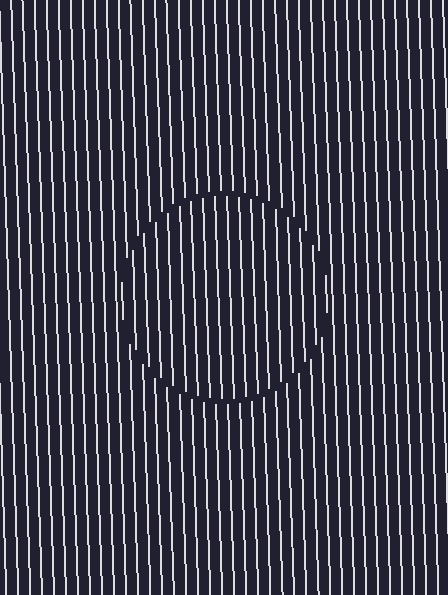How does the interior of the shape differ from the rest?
The interior of the shape contains the same grating, shifted by half a period — the contour is defined by the phase discontinuity where line-ends from the inner and outer gratings abut.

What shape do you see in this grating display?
An illusory circle. The interior of the shape contains the same grating, shifted by half a period — the contour is defined by the phase discontinuity where line-ends from the inner and outer gratings abut.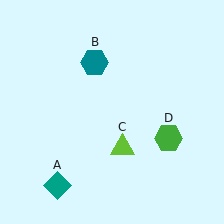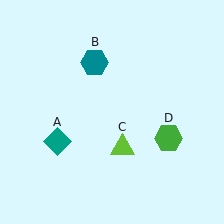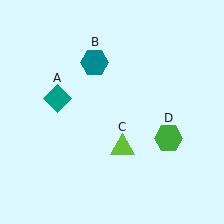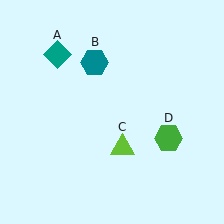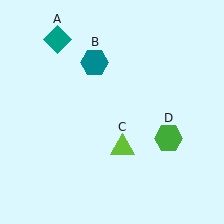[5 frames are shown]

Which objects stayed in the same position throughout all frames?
Teal hexagon (object B) and lime triangle (object C) and green hexagon (object D) remained stationary.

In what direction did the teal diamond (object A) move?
The teal diamond (object A) moved up.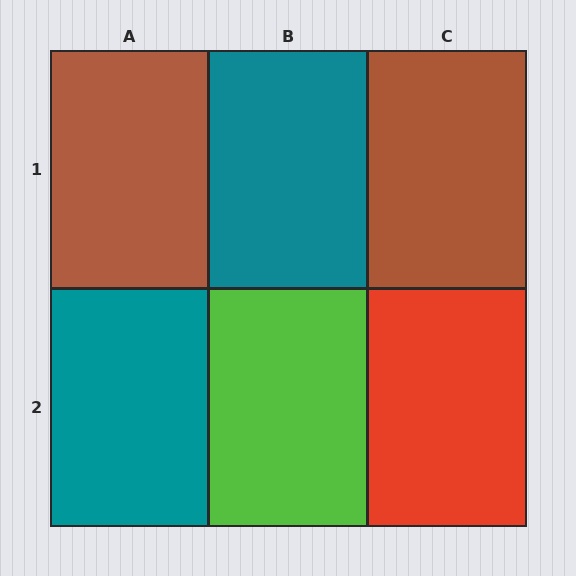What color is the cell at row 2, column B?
Lime.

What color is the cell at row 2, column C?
Red.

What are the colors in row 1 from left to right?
Brown, teal, brown.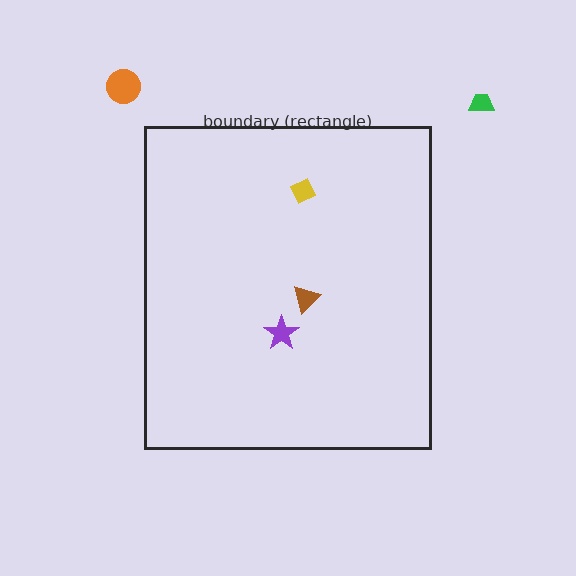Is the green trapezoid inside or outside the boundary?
Outside.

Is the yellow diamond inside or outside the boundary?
Inside.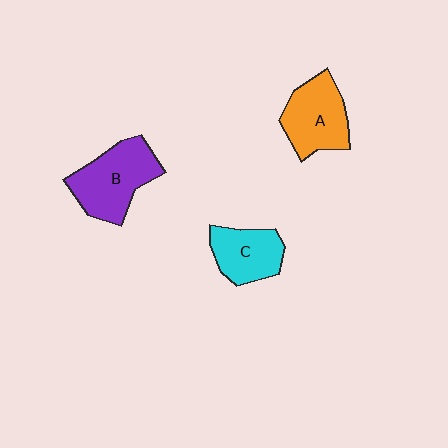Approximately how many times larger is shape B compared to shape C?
Approximately 1.4 times.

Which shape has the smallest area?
Shape C (cyan).